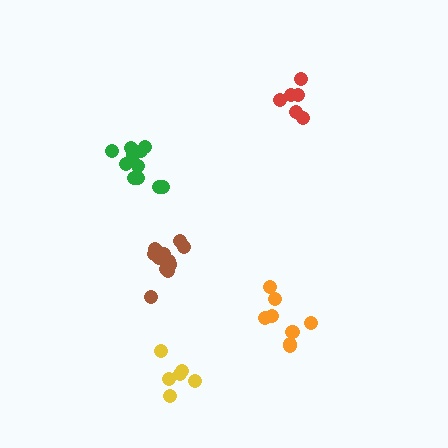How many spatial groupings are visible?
There are 5 spatial groupings.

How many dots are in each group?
Group 1: 6 dots, Group 2: 11 dots, Group 3: 9 dots, Group 4: 12 dots, Group 5: 6 dots (44 total).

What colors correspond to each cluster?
The clusters are colored: red, green, orange, brown, yellow.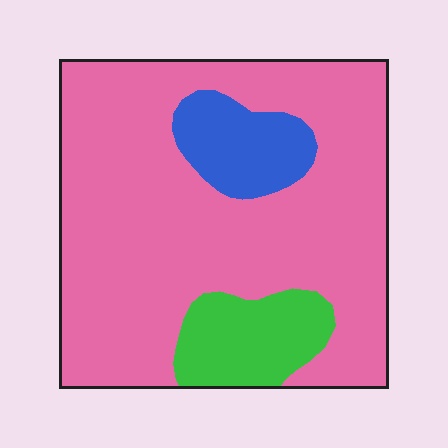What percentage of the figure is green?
Green takes up less than a sixth of the figure.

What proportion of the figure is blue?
Blue covers about 10% of the figure.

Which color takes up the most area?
Pink, at roughly 80%.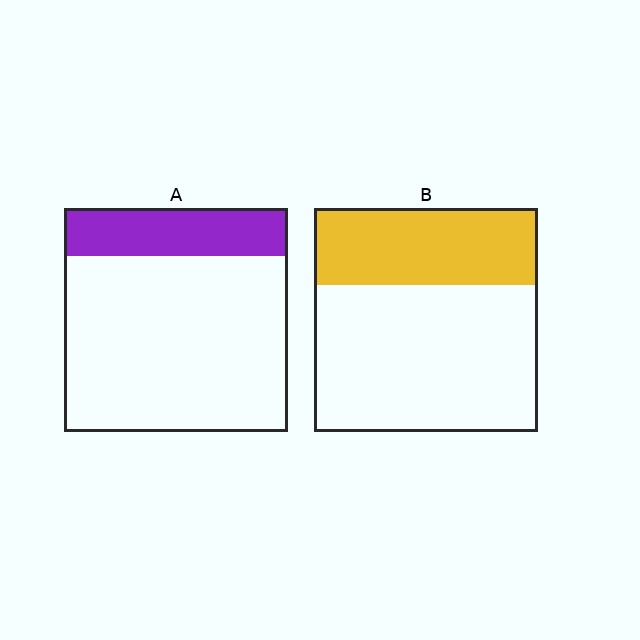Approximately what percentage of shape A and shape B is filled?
A is approximately 20% and B is approximately 35%.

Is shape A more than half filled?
No.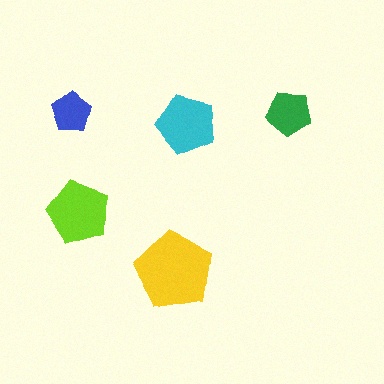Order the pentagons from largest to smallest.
the yellow one, the lime one, the cyan one, the green one, the blue one.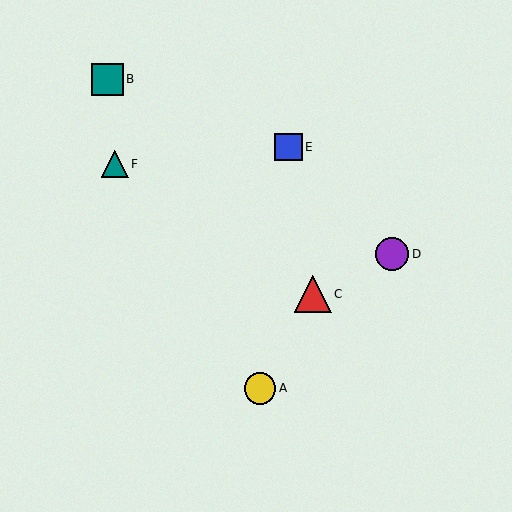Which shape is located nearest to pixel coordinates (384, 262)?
The purple circle (labeled D) at (392, 254) is nearest to that location.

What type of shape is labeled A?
Shape A is a yellow circle.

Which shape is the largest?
The red triangle (labeled C) is the largest.